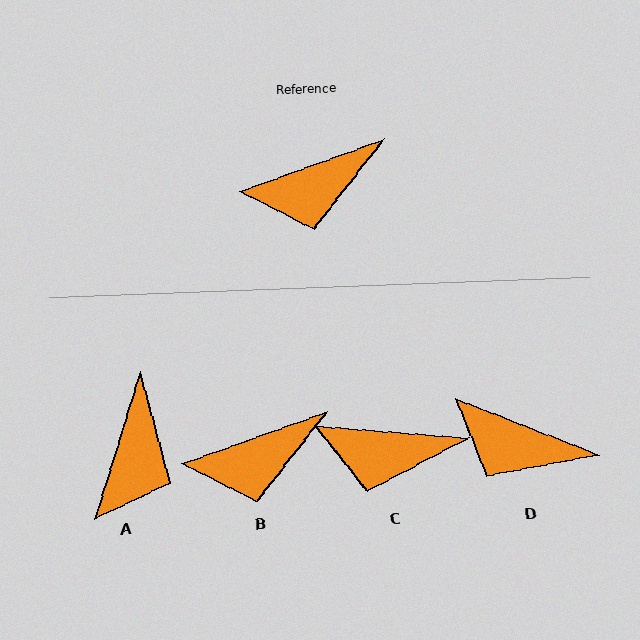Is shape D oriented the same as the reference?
No, it is off by about 41 degrees.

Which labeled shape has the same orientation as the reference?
B.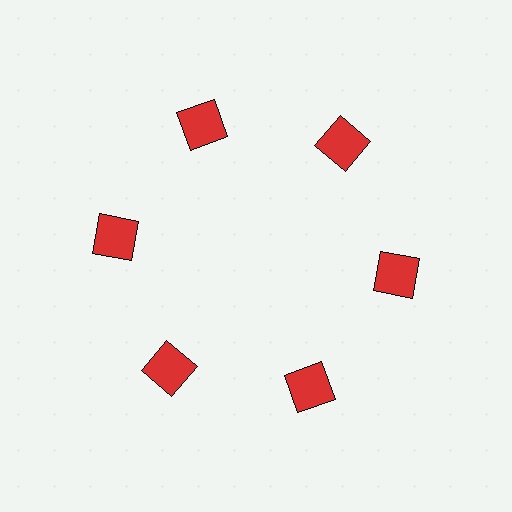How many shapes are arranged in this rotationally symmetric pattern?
There are 6 shapes, arranged in 6 groups of 1.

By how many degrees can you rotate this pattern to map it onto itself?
The pattern maps onto itself every 60 degrees of rotation.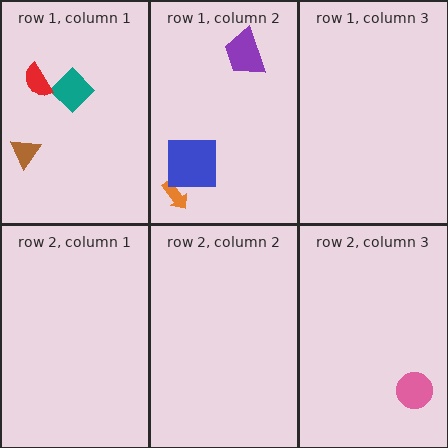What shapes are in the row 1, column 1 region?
The brown triangle, the teal diamond, the red semicircle.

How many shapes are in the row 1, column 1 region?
3.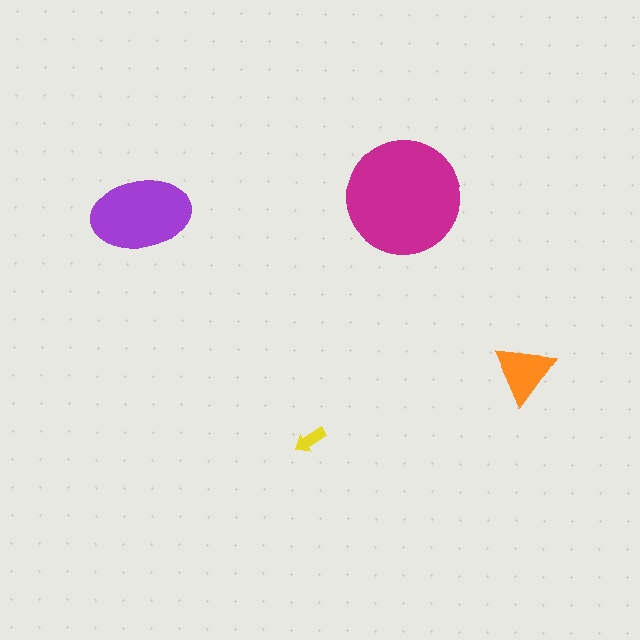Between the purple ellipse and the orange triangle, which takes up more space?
The purple ellipse.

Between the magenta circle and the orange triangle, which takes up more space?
The magenta circle.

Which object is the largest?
The magenta circle.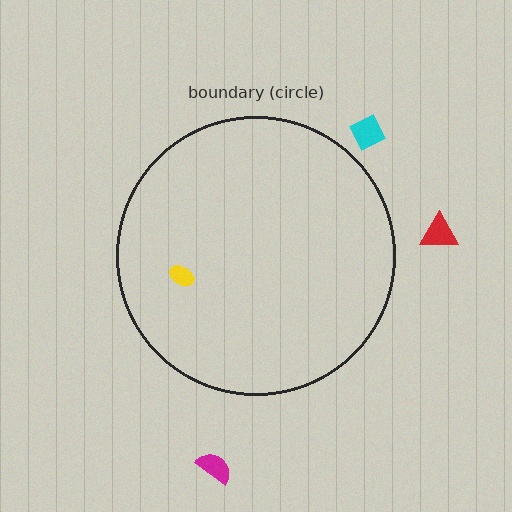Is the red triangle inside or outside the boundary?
Outside.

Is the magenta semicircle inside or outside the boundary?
Outside.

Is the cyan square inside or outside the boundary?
Outside.